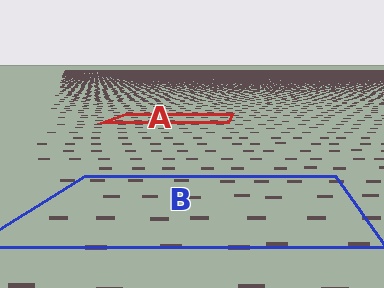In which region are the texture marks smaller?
The texture marks are smaller in region A, because it is farther away.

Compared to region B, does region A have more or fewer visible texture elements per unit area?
Region A has more texture elements per unit area — they are packed more densely because it is farther away.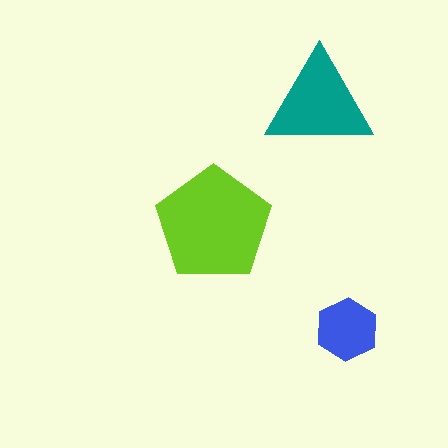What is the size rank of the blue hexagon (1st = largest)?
3rd.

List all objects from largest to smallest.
The lime pentagon, the teal triangle, the blue hexagon.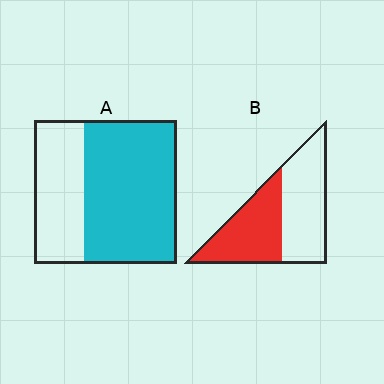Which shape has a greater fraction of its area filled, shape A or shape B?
Shape A.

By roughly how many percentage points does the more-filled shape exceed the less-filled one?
By roughly 20 percentage points (A over B).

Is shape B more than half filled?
Roughly half.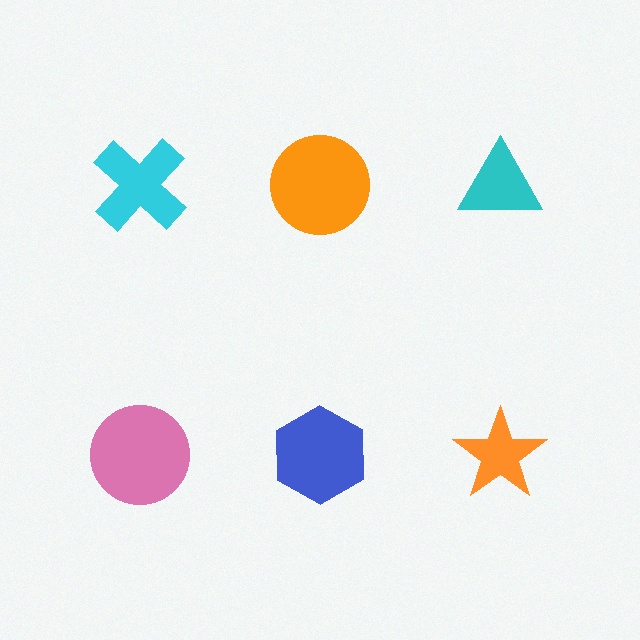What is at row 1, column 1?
A cyan cross.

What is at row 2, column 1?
A pink circle.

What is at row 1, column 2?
An orange circle.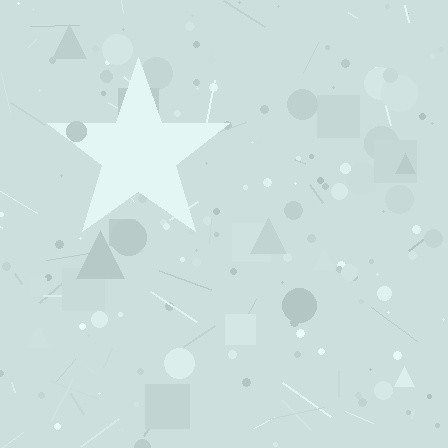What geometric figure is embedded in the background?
A star is embedded in the background.